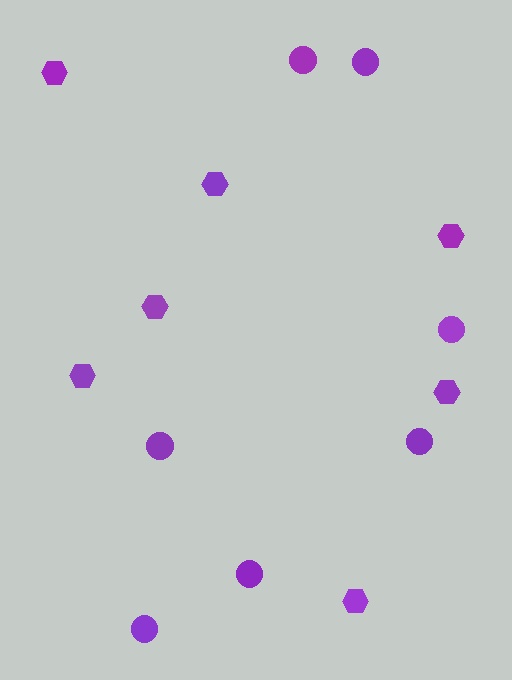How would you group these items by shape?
There are 2 groups: one group of circles (7) and one group of hexagons (7).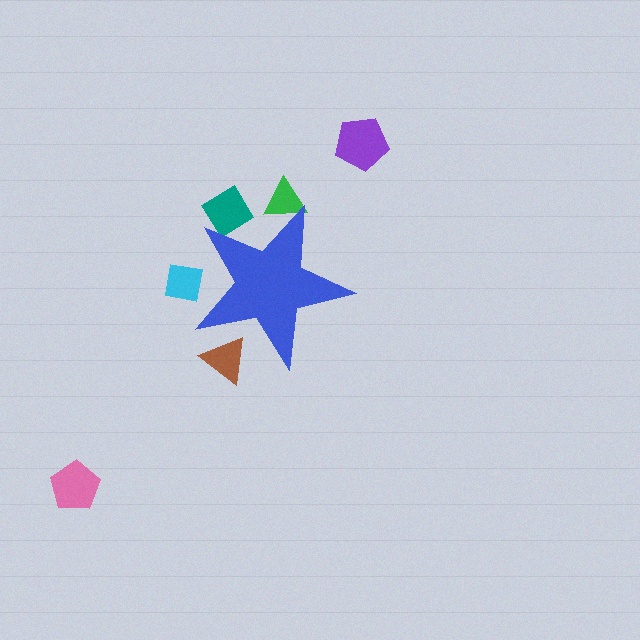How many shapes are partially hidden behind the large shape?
4 shapes are partially hidden.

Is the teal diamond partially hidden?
Yes, the teal diamond is partially hidden behind the blue star.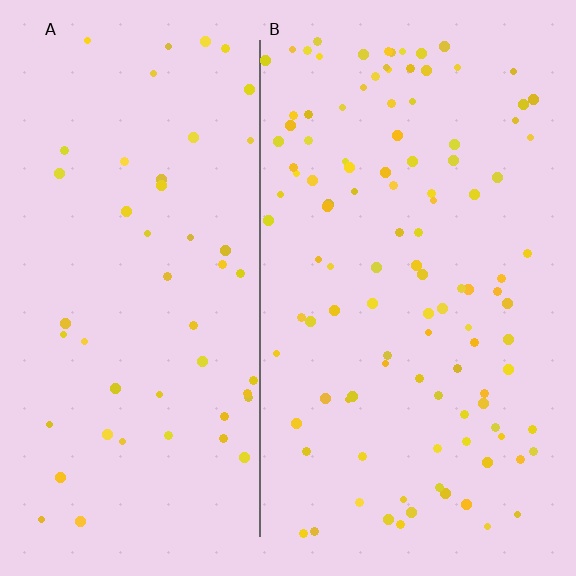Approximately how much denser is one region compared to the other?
Approximately 2.2× — region B over region A.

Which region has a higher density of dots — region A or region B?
B (the right).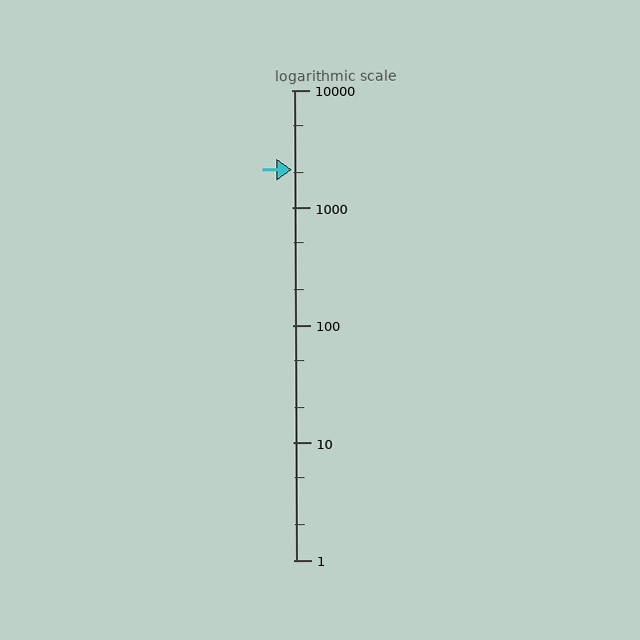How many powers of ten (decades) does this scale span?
The scale spans 4 decades, from 1 to 10000.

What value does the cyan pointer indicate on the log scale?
The pointer indicates approximately 2100.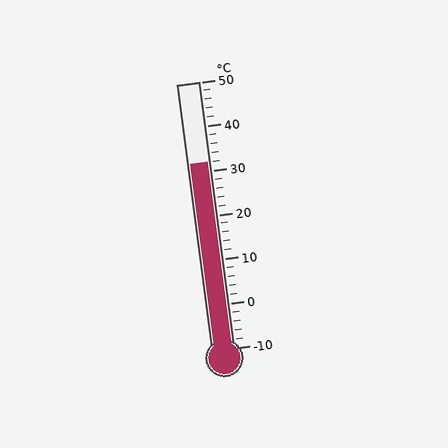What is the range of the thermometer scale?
The thermometer scale ranges from -10°C to 50°C.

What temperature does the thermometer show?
The thermometer shows approximately 32°C.